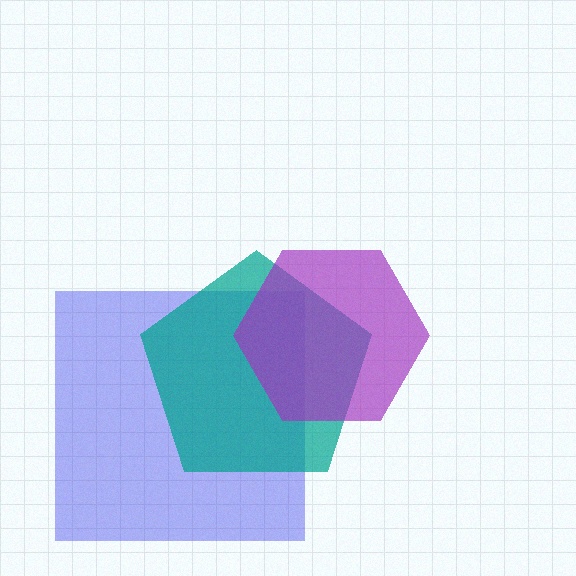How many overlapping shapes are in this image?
There are 3 overlapping shapes in the image.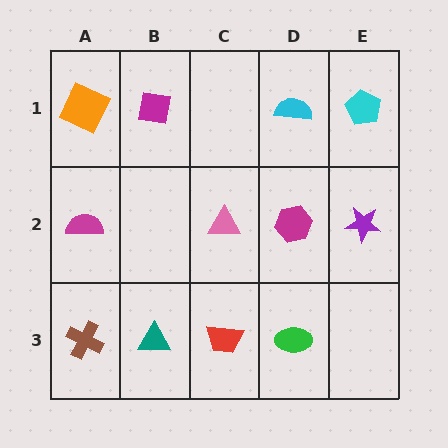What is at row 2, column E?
A purple star.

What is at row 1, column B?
A magenta square.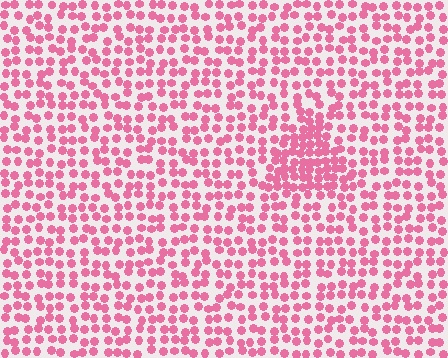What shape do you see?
I see a triangle.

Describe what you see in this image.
The image contains small pink elements arranged at two different densities. A triangle-shaped region is visible where the elements are more densely packed than the surrounding area.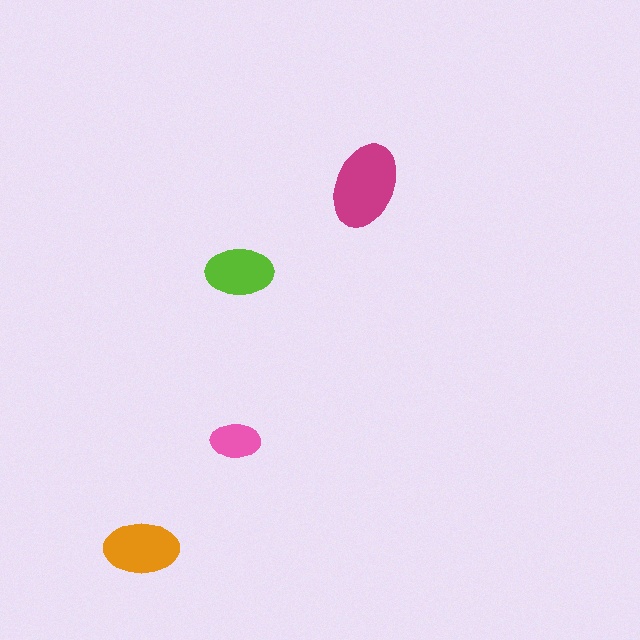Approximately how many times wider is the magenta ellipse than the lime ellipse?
About 1.5 times wider.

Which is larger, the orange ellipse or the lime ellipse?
The orange one.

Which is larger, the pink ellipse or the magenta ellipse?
The magenta one.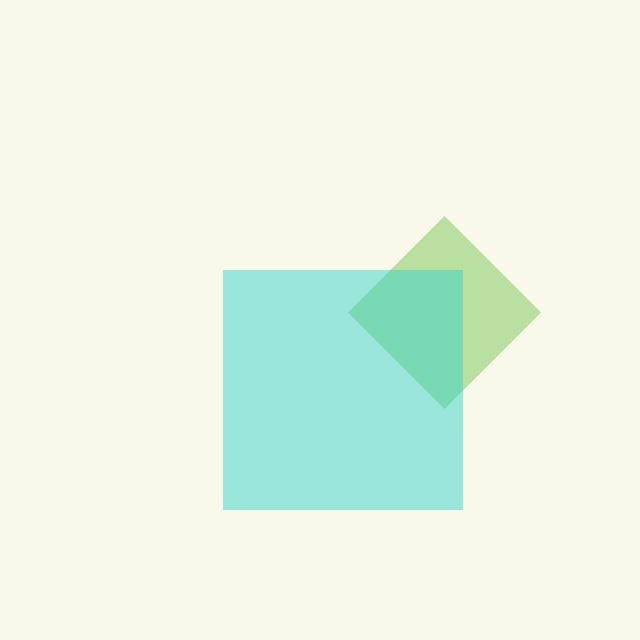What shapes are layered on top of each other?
The layered shapes are: a lime diamond, a cyan square.